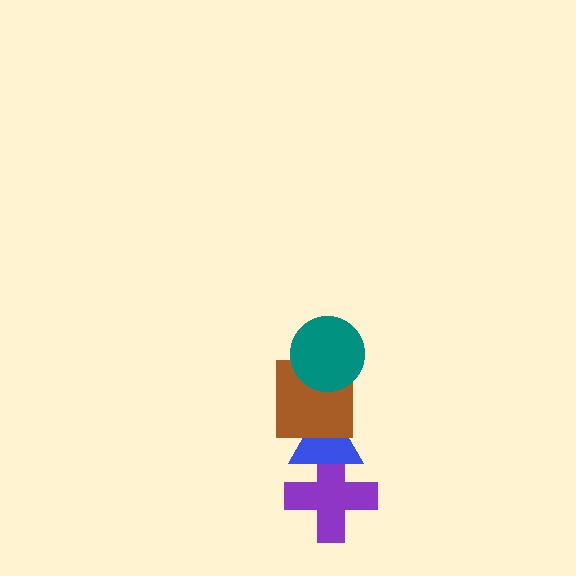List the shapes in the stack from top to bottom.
From top to bottom: the teal circle, the brown square, the blue triangle, the purple cross.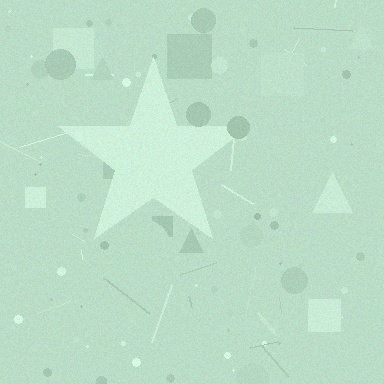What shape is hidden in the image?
A star is hidden in the image.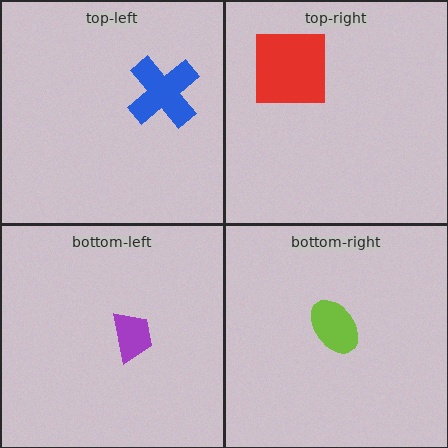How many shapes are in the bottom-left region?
1.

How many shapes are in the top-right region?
1.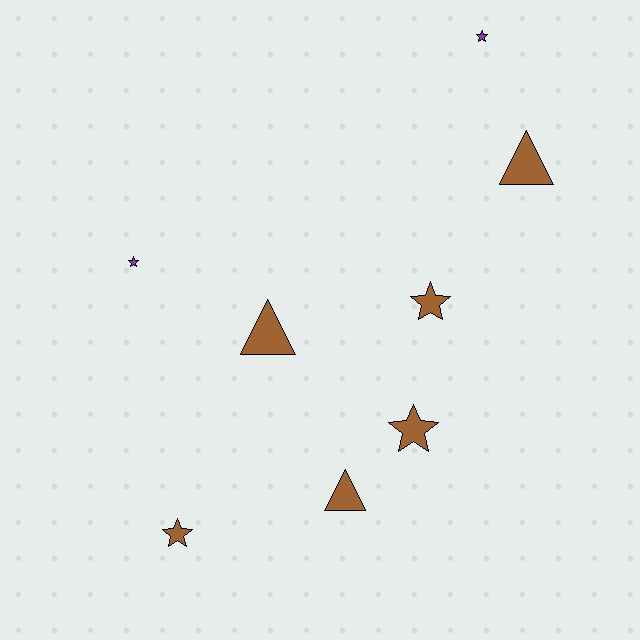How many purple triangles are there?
There are no purple triangles.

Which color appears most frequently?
Brown, with 6 objects.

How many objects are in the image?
There are 8 objects.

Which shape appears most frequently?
Star, with 5 objects.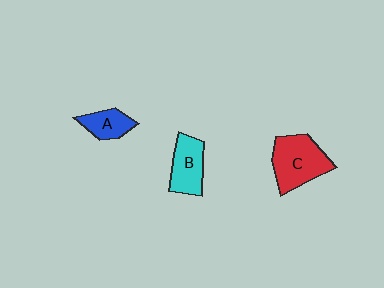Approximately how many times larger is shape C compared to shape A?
Approximately 2.0 times.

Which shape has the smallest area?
Shape A (blue).